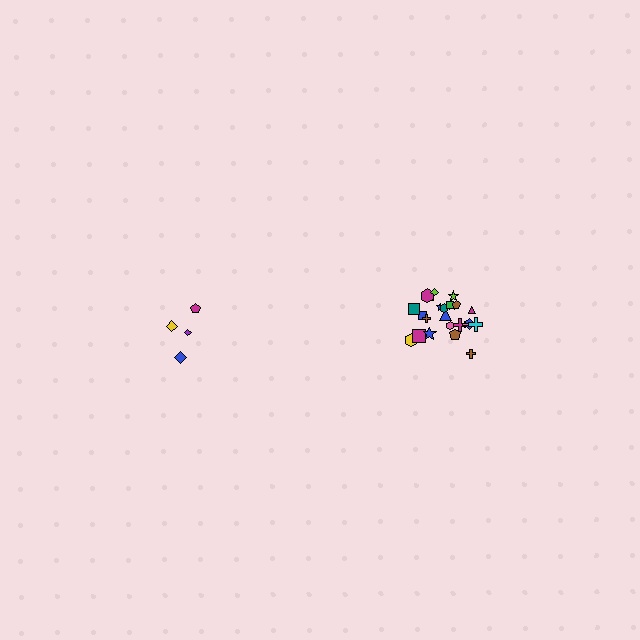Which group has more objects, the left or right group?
The right group.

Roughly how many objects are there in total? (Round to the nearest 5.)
Roughly 30 objects in total.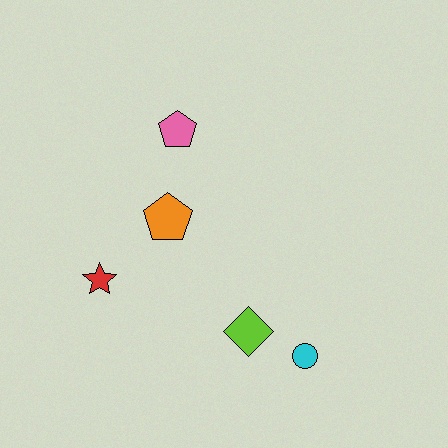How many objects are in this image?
There are 5 objects.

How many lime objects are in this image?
There is 1 lime object.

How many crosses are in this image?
There are no crosses.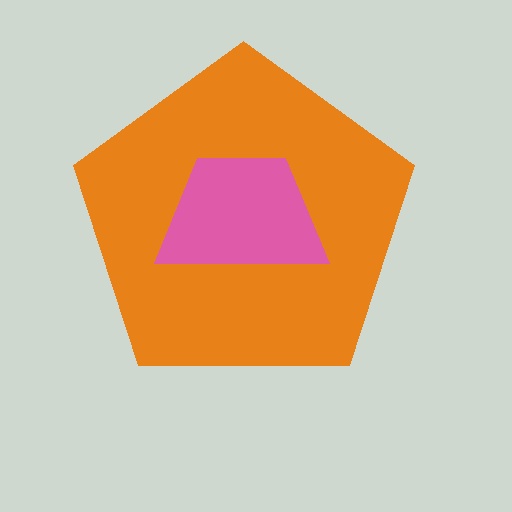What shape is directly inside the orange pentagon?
The pink trapezoid.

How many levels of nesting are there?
2.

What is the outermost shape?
The orange pentagon.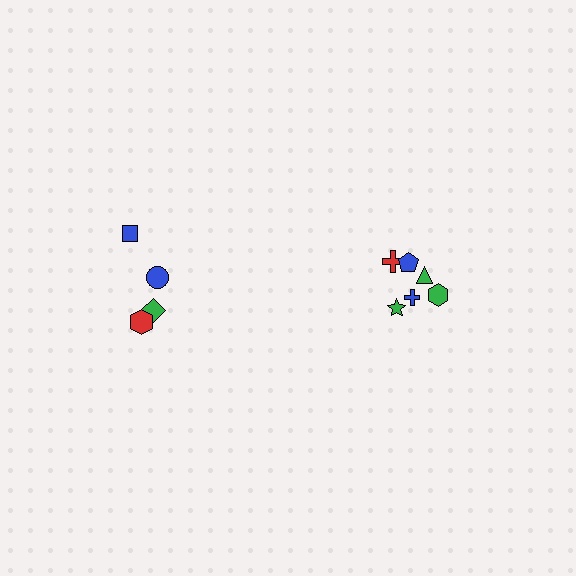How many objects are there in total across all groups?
There are 10 objects.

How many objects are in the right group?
There are 6 objects.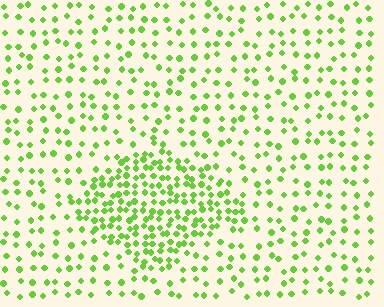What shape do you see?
I see a diamond.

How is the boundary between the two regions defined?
The boundary is defined by a change in element density (approximately 2.3x ratio). All elements are the same color, size, and shape.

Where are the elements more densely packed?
The elements are more densely packed inside the diamond boundary.